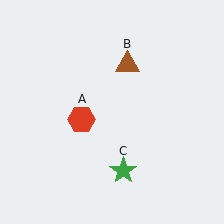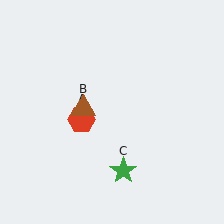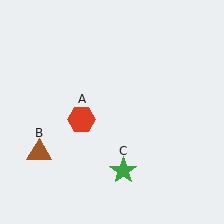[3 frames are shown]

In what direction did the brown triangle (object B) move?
The brown triangle (object B) moved down and to the left.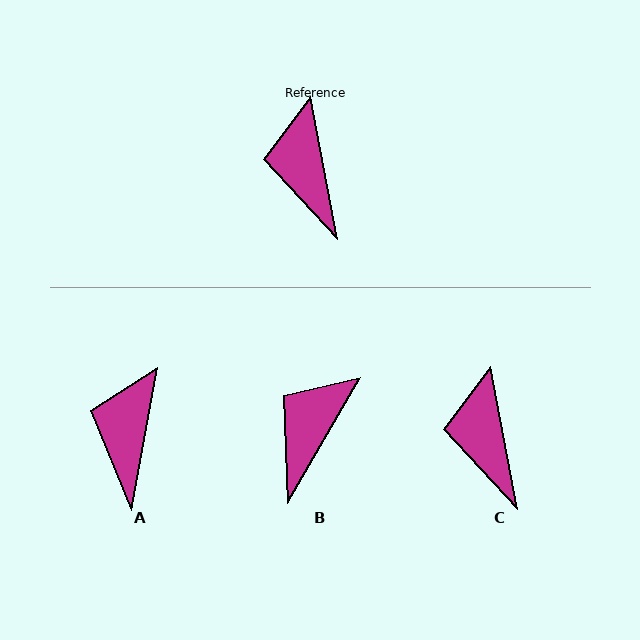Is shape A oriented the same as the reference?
No, it is off by about 21 degrees.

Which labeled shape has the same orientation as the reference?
C.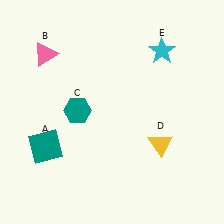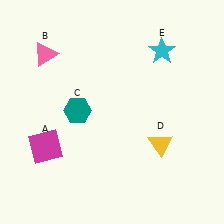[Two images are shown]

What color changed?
The square (A) changed from teal in Image 1 to magenta in Image 2.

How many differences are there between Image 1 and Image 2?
There is 1 difference between the two images.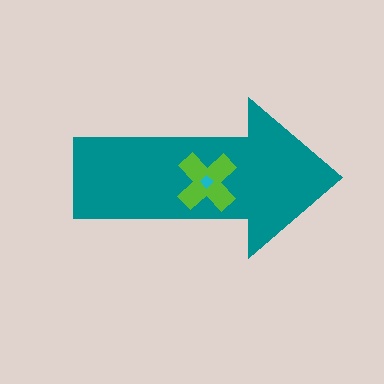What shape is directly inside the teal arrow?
The lime cross.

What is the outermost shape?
The teal arrow.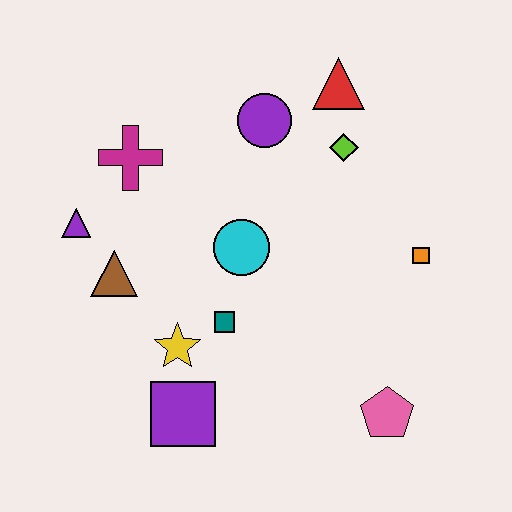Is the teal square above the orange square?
No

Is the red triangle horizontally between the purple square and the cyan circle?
No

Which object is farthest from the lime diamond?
The purple square is farthest from the lime diamond.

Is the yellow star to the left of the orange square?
Yes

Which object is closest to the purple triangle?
The brown triangle is closest to the purple triangle.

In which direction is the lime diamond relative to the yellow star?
The lime diamond is above the yellow star.